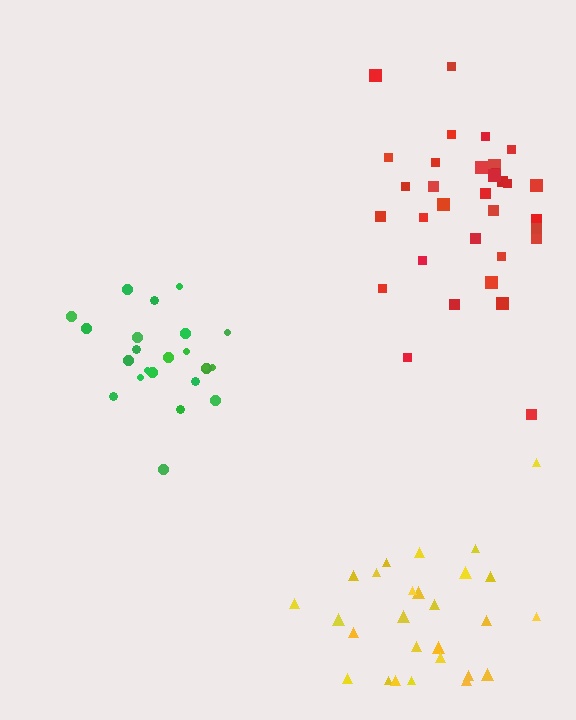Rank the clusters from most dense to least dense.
green, yellow, red.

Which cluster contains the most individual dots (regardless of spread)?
Red (33).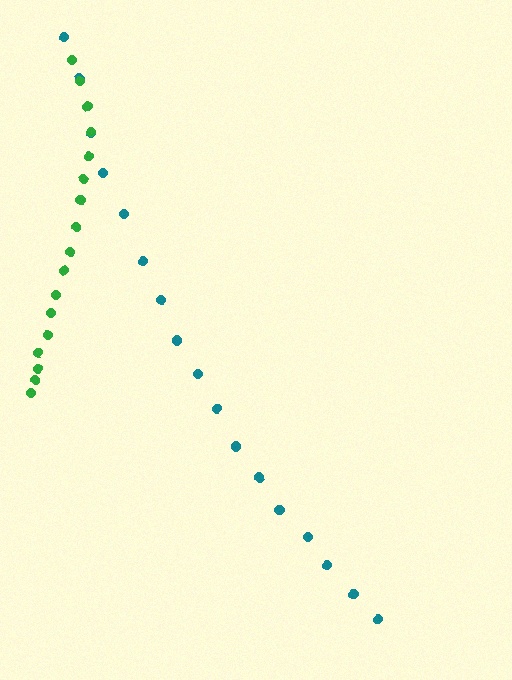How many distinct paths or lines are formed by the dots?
There are 2 distinct paths.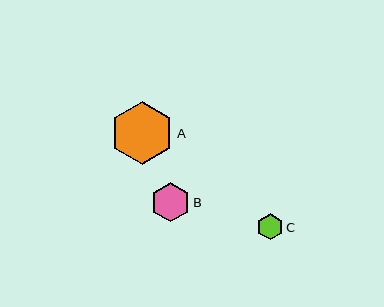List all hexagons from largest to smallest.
From largest to smallest: A, B, C.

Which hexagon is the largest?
Hexagon A is the largest with a size of approximately 63 pixels.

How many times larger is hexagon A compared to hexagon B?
Hexagon A is approximately 1.6 times the size of hexagon B.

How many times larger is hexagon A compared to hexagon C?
Hexagon A is approximately 2.4 times the size of hexagon C.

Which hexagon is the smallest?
Hexagon C is the smallest with a size of approximately 26 pixels.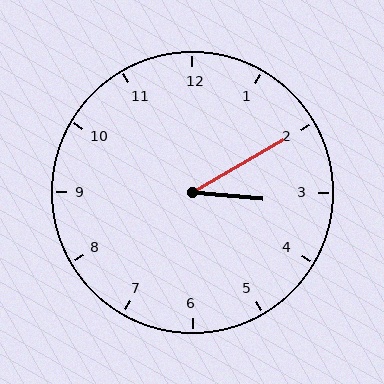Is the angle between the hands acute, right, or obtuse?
It is acute.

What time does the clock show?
3:10.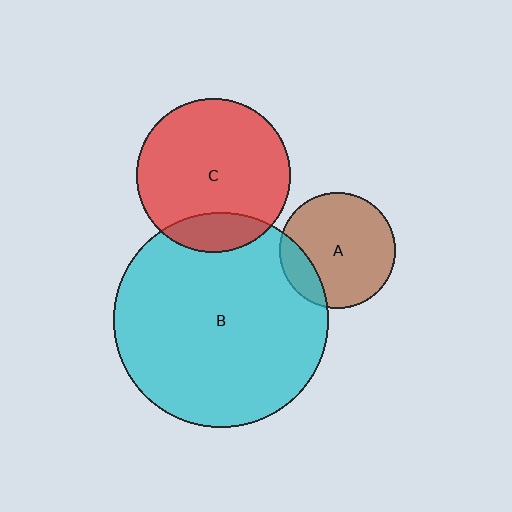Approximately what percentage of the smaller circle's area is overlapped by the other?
Approximately 15%.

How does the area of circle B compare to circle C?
Approximately 2.0 times.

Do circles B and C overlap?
Yes.